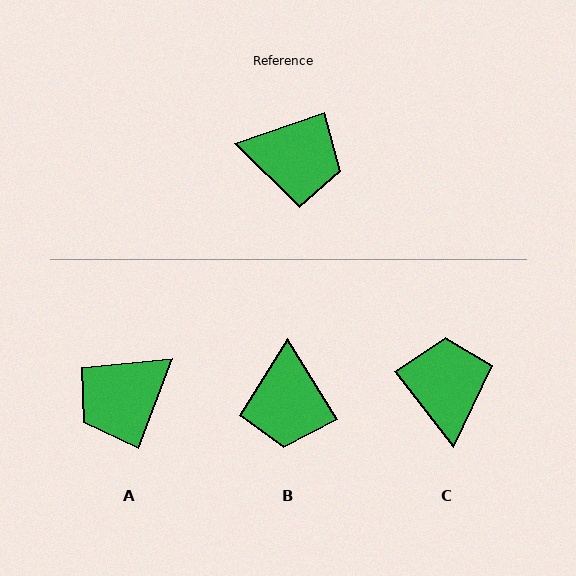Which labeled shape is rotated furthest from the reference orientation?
A, about 129 degrees away.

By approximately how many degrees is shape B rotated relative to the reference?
Approximately 77 degrees clockwise.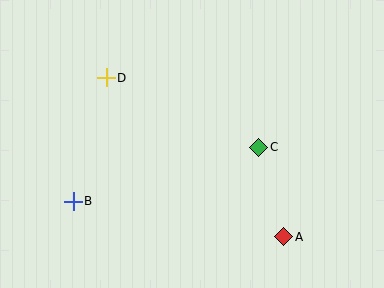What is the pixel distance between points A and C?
The distance between A and C is 93 pixels.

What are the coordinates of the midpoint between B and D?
The midpoint between B and D is at (90, 140).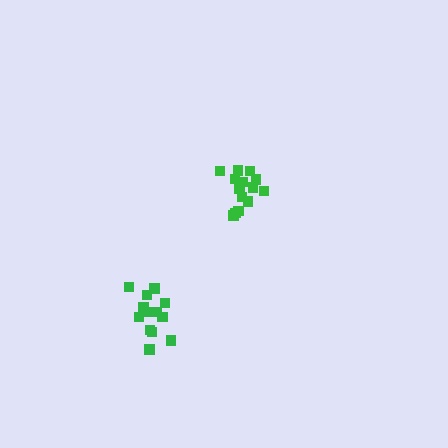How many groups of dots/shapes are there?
There are 2 groups.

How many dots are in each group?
Group 1: 13 dots, Group 2: 14 dots (27 total).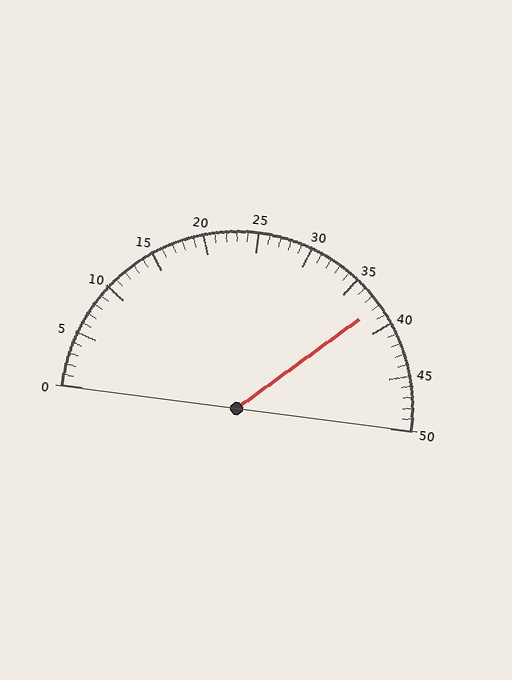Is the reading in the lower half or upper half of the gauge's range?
The reading is in the upper half of the range (0 to 50).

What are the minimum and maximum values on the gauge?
The gauge ranges from 0 to 50.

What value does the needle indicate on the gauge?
The needle indicates approximately 38.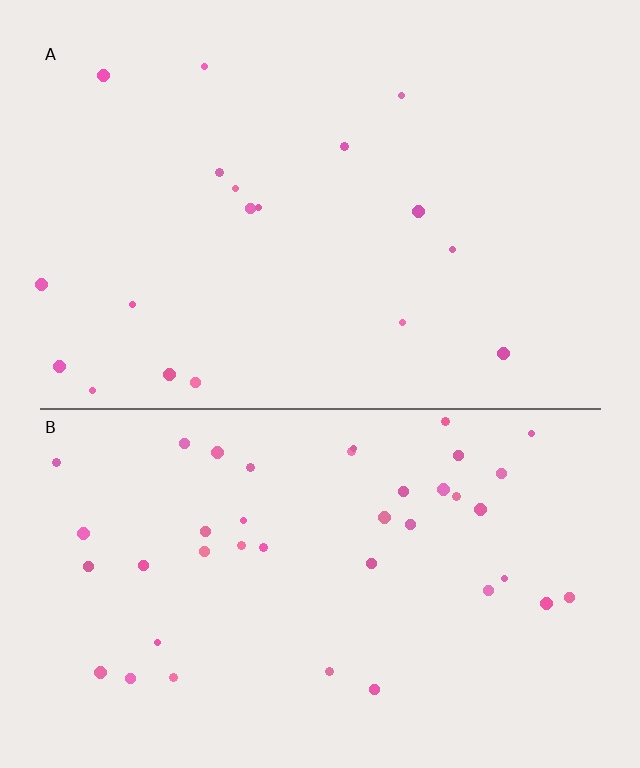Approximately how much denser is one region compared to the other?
Approximately 2.2× — region B over region A.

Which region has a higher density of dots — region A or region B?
B (the bottom).